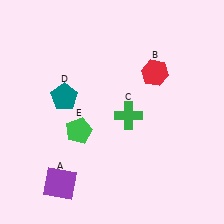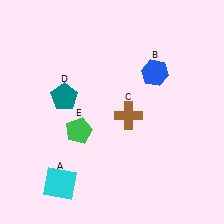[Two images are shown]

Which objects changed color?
A changed from purple to cyan. B changed from red to blue. C changed from green to brown.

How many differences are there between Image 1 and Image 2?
There are 3 differences between the two images.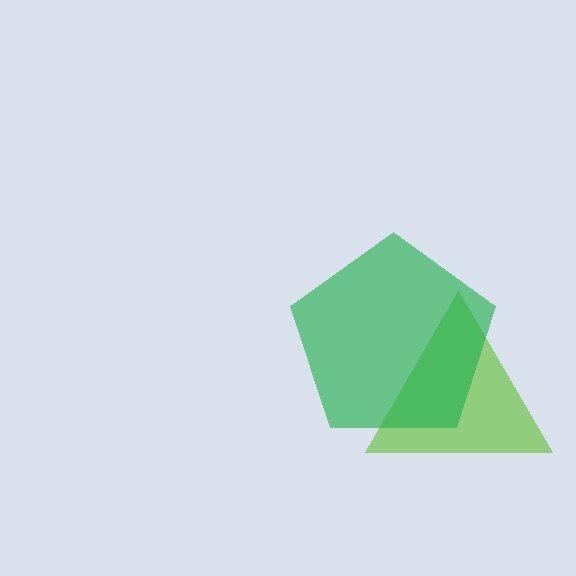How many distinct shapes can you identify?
There are 2 distinct shapes: a lime triangle, a green pentagon.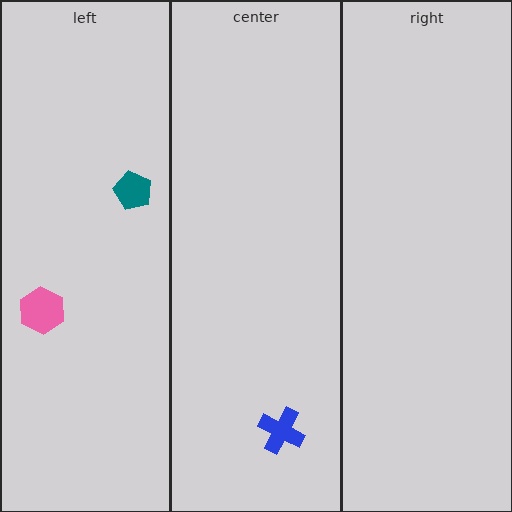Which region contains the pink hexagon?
The left region.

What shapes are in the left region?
The pink hexagon, the teal pentagon.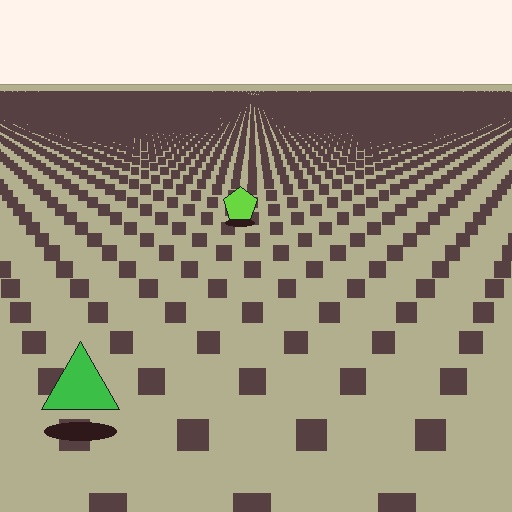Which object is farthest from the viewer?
The lime pentagon is farthest from the viewer. It appears smaller and the ground texture around it is denser.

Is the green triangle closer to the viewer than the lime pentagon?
Yes. The green triangle is closer — you can tell from the texture gradient: the ground texture is coarser near it.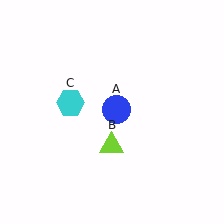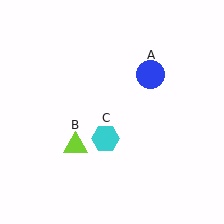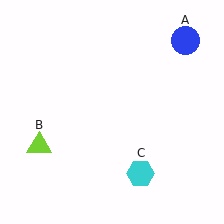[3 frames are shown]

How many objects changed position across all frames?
3 objects changed position: blue circle (object A), lime triangle (object B), cyan hexagon (object C).